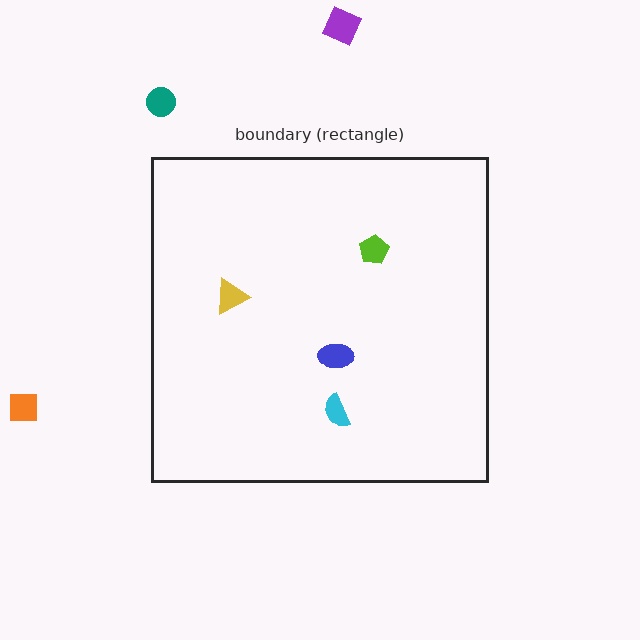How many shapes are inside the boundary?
4 inside, 3 outside.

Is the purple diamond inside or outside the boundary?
Outside.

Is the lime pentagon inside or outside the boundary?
Inside.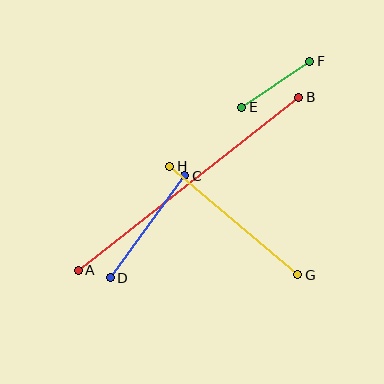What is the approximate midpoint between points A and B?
The midpoint is at approximately (189, 184) pixels.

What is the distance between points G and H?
The distance is approximately 167 pixels.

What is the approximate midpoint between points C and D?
The midpoint is at approximately (148, 227) pixels.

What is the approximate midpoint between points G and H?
The midpoint is at approximately (234, 220) pixels.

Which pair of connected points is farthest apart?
Points A and B are farthest apart.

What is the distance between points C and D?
The distance is approximately 127 pixels.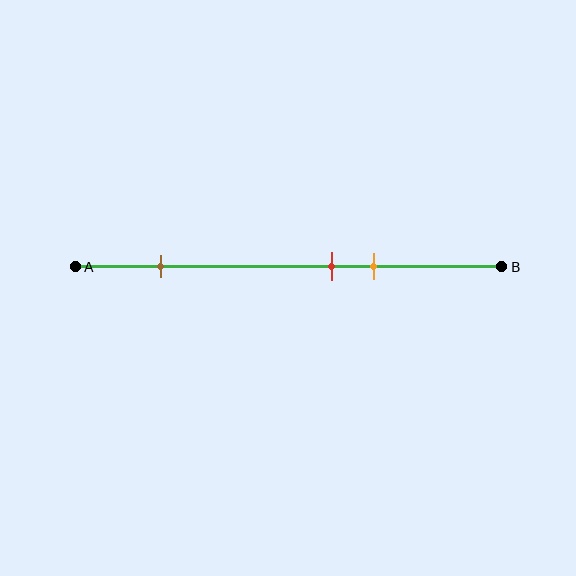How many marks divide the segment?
There are 3 marks dividing the segment.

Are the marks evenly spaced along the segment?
No, the marks are not evenly spaced.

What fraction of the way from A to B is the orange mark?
The orange mark is approximately 70% (0.7) of the way from A to B.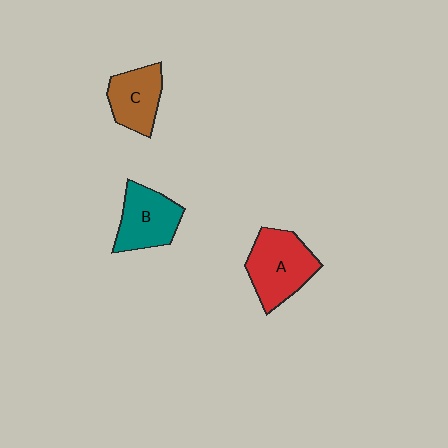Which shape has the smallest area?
Shape C (brown).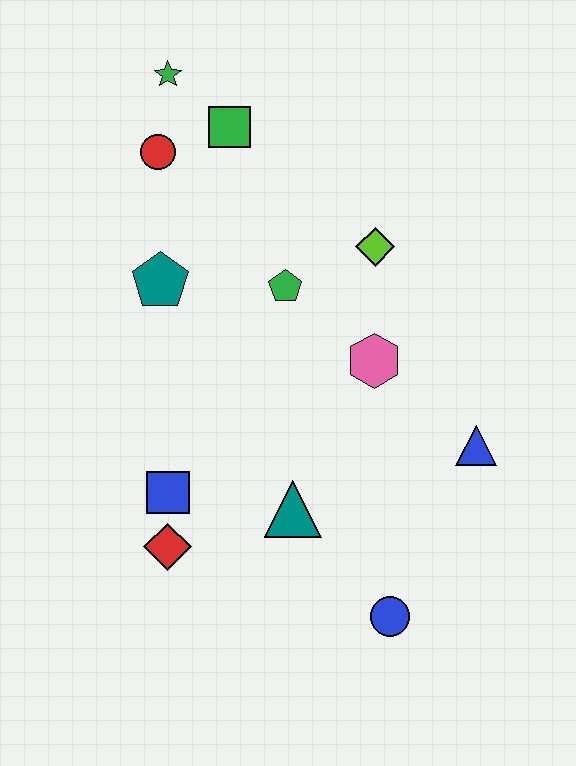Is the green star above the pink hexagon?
Yes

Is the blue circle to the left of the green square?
No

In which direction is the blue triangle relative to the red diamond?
The blue triangle is to the right of the red diamond.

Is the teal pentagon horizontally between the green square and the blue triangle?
No